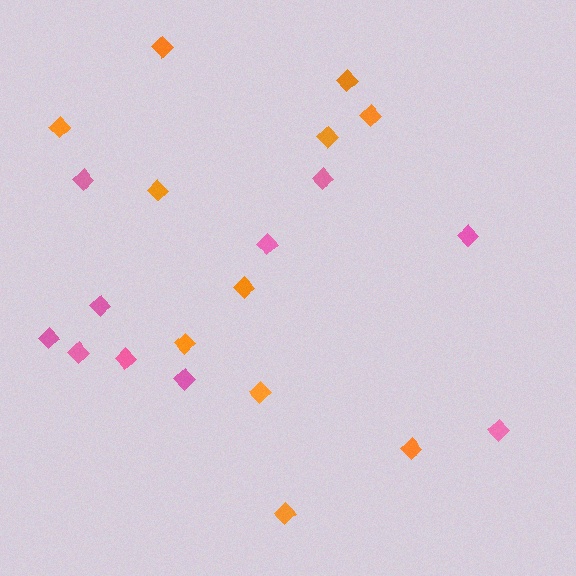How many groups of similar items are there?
There are 2 groups: one group of pink diamonds (10) and one group of orange diamonds (11).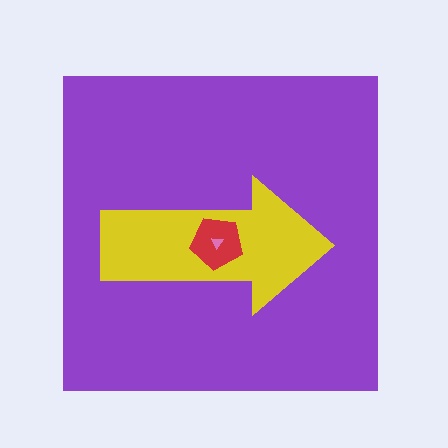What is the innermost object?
The pink triangle.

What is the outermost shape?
The purple square.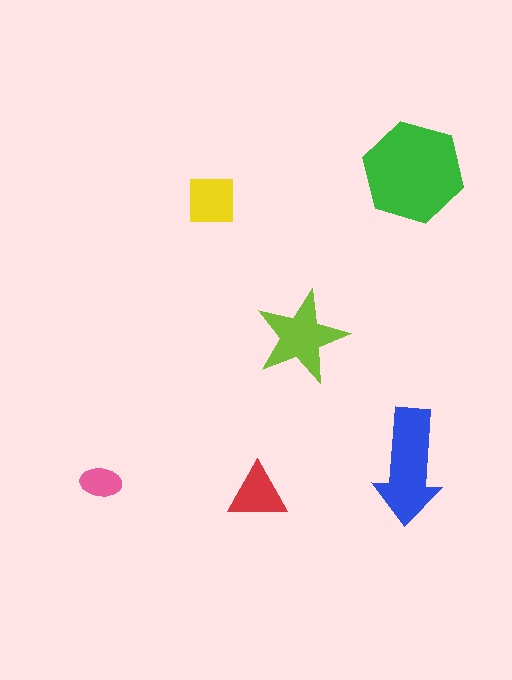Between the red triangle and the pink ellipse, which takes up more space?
The red triangle.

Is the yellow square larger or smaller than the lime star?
Smaller.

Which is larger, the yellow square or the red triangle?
The yellow square.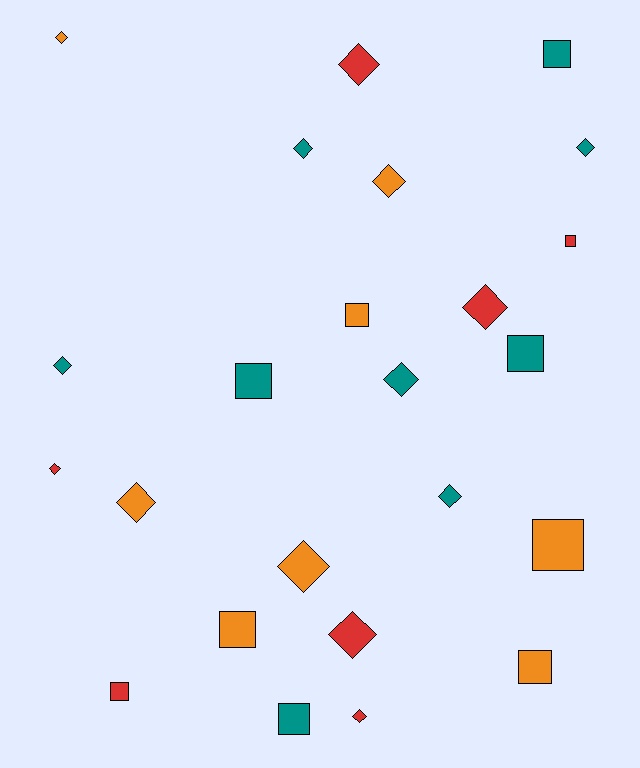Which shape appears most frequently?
Diamond, with 14 objects.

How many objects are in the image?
There are 24 objects.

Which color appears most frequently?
Teal, with 9 objects.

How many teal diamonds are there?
There are 5 teal diamonds.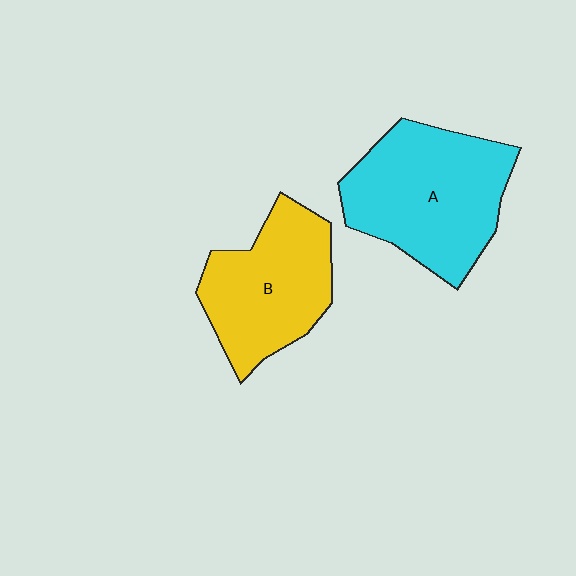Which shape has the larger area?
Shape A (cyan).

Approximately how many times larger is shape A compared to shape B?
Approximately 1.2 times.